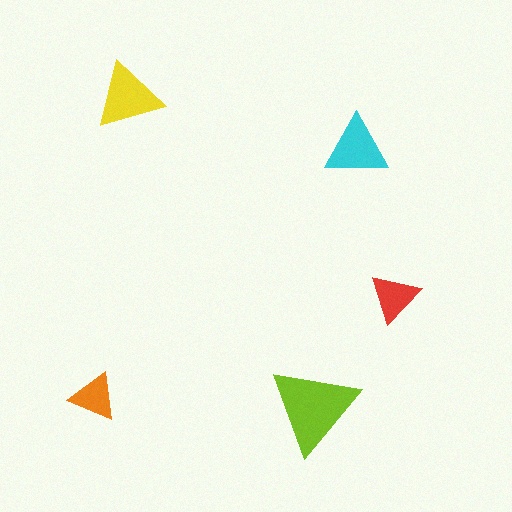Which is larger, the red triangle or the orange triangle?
The red one.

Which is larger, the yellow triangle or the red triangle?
The yellow one.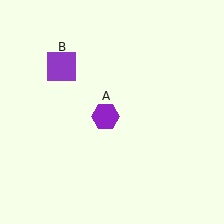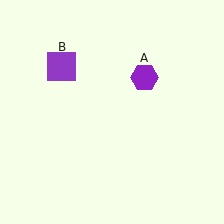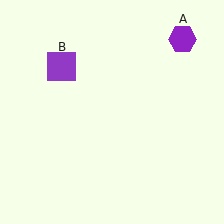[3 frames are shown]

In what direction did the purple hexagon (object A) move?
The purple hexagon (object A) moved up and to the right.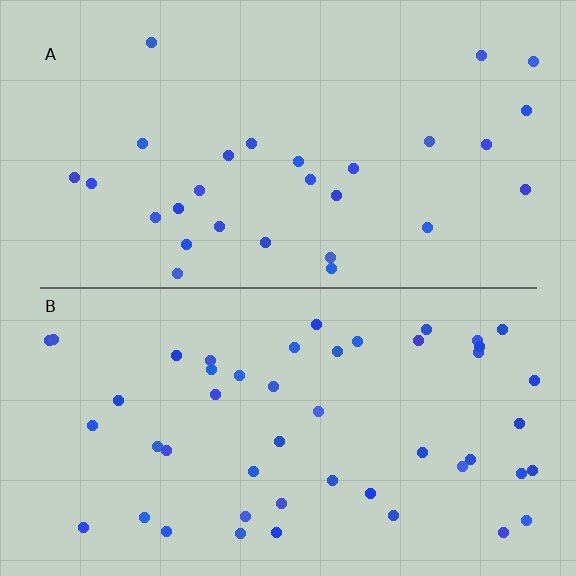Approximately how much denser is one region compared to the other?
Approximately 1.7× — region B over region A.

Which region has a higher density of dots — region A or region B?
B (the bottom).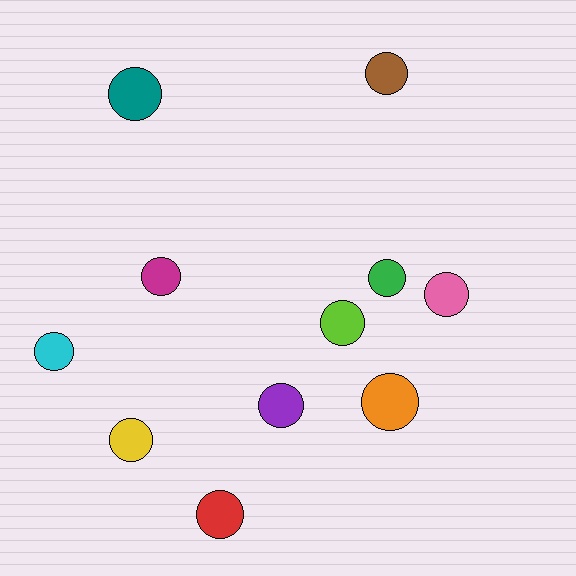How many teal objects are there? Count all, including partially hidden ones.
There is 1 teal object.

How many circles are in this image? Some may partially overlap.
There are 11 circles.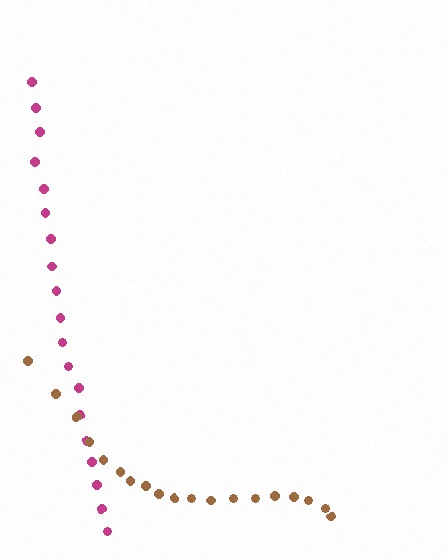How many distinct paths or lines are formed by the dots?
There are 2 distinct paths.